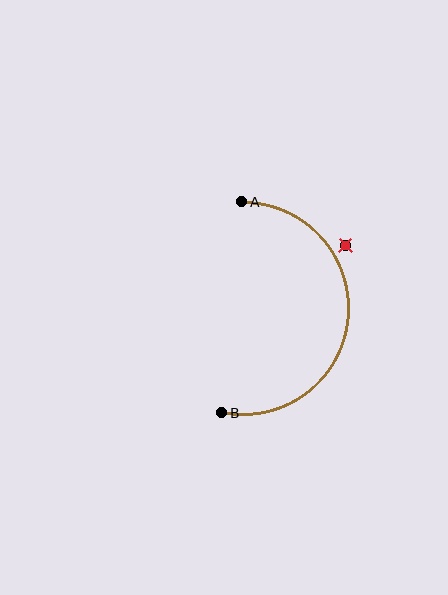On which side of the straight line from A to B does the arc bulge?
The arc bulges to the right of the straight line connecting A and B.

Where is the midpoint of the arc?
The arc midpoint is the point on the curve farthest from the straight line joining A and B. It sits to the right of that line.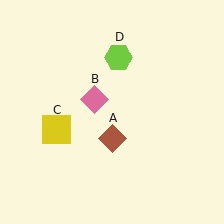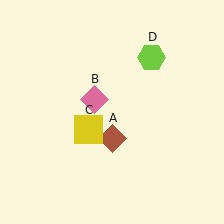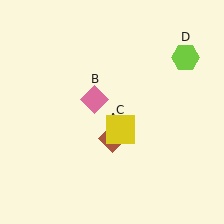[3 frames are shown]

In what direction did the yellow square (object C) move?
The yellow square (object C) moved right.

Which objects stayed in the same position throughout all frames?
Brown diamond (object A) and pink diamond (object B) remained stationary.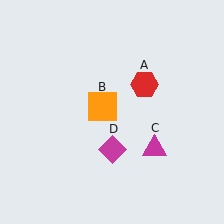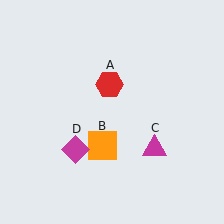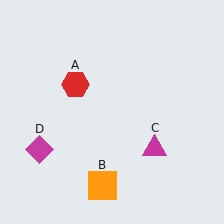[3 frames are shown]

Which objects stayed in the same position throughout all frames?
Magenta triangle (object C) remained stationary.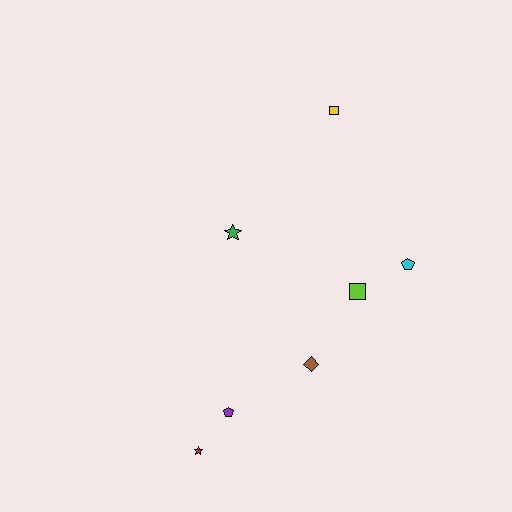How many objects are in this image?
There are 7 objects.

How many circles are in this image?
There are no circles.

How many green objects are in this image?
There is 1 green object.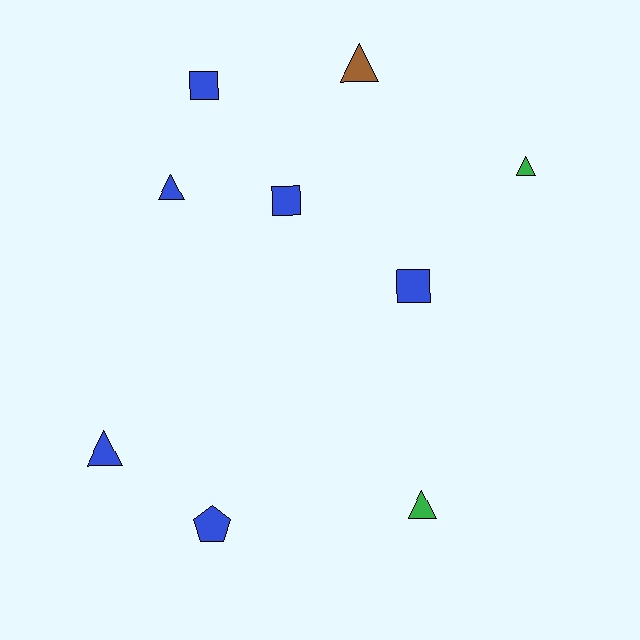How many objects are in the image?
There are 9 objects.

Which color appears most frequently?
Blue, with 6 objects.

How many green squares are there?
There are no green squares.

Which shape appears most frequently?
Triangle, with 5 objects.